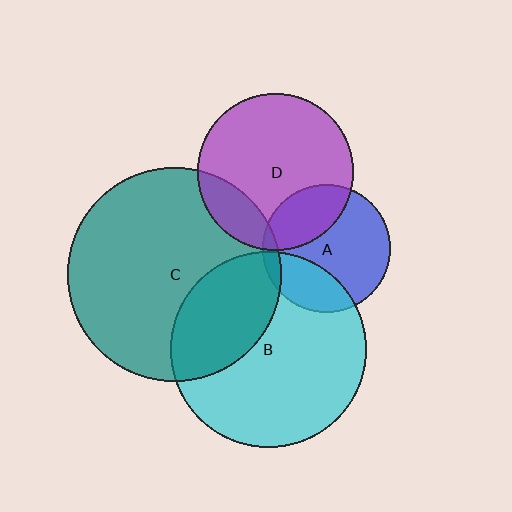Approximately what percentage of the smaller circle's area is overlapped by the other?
Approximately 35%.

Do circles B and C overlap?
Yes.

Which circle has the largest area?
Circle C (teal).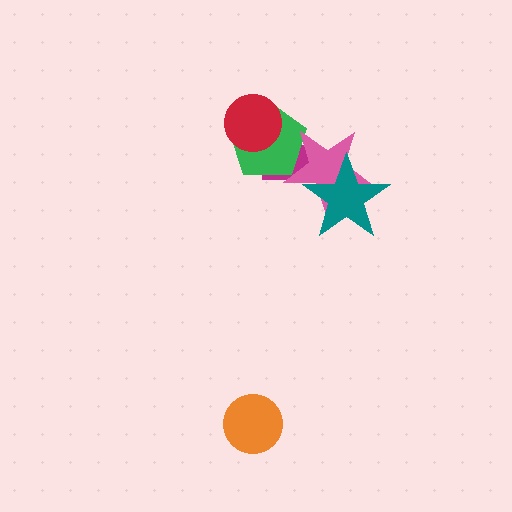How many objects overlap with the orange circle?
0 objects overlap with the orange circle.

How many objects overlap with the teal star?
2 objects overlap with the teal star.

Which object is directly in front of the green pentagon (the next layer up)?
The red circle is directly in front of the green pentagon.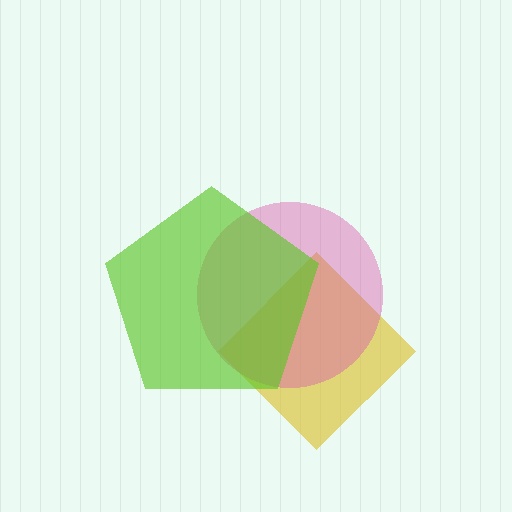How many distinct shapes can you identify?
There are 3 distinct shapes: a yellow diamond, a pink circle, a lime pentagon.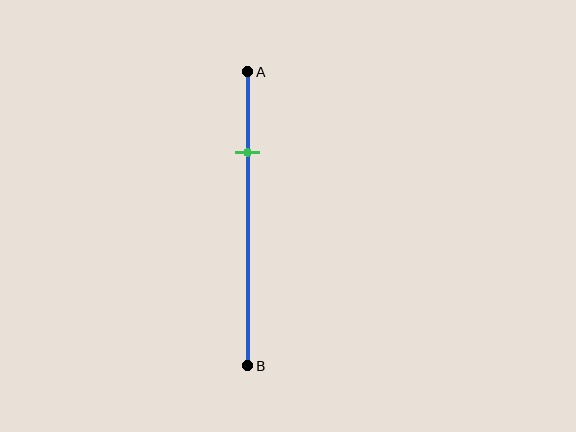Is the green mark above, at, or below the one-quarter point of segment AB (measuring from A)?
The green mark is approximately at the one-quarter point of segment AB.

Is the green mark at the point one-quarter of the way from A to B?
Yes, the mark is approximately at the one-quarter point.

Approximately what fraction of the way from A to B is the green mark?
The green mark is approximately 30% of the way from A to B.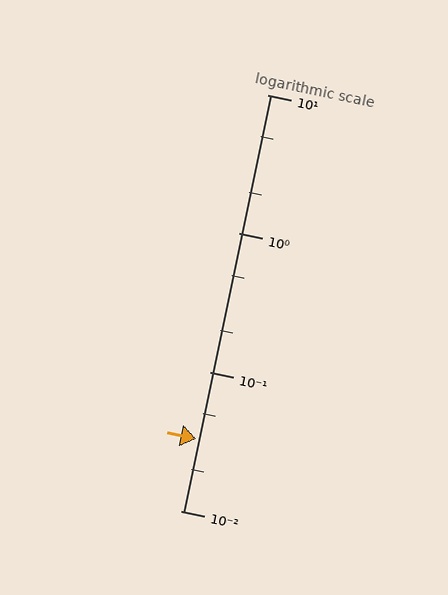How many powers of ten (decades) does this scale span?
The scale spans 3 decades, from 0.01 to 10.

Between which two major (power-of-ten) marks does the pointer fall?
The pointer is between 0.01 and 0.1.